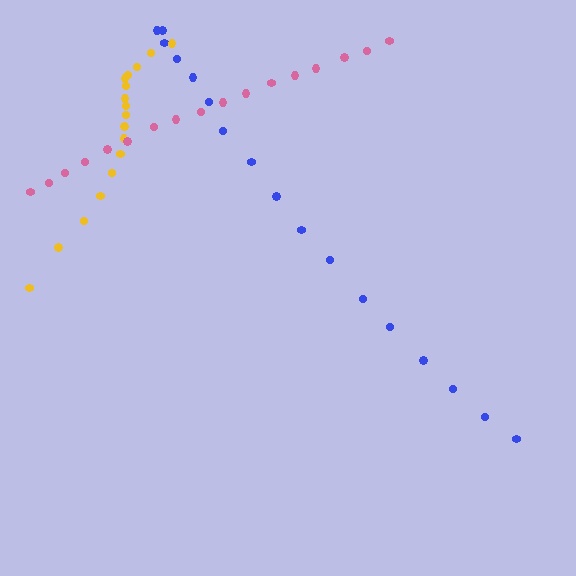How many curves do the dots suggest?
There are 3 distinct paths.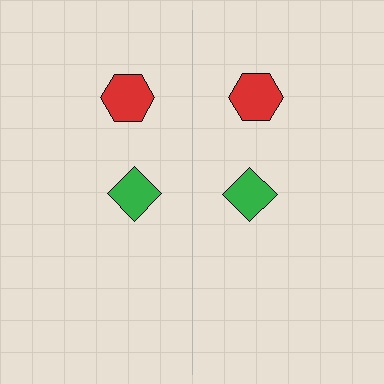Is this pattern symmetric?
Yes, this pattern has bilateral (reflection) symmetry.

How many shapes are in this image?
There are 4 shapes in this image.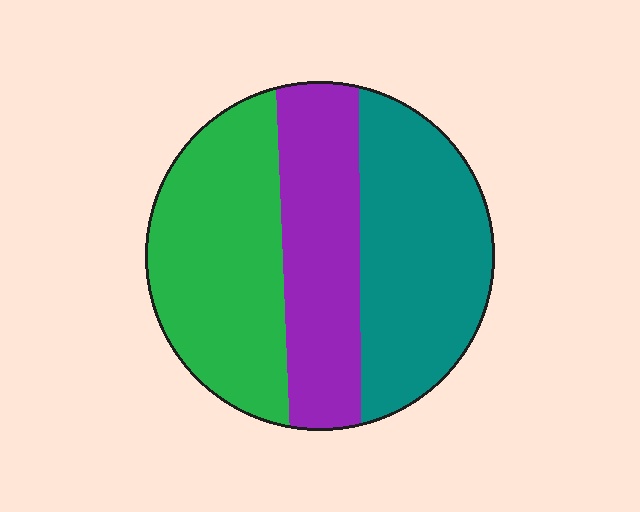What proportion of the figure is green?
Green takes up about three eighths (3/8) of the figure.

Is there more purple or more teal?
Teal.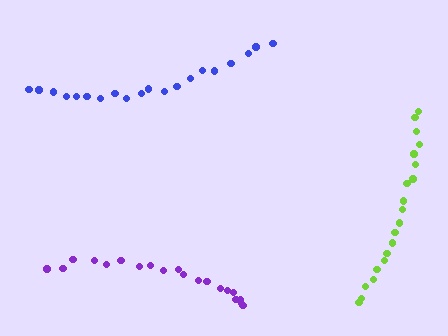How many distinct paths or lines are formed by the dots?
There are 3 distinct paths.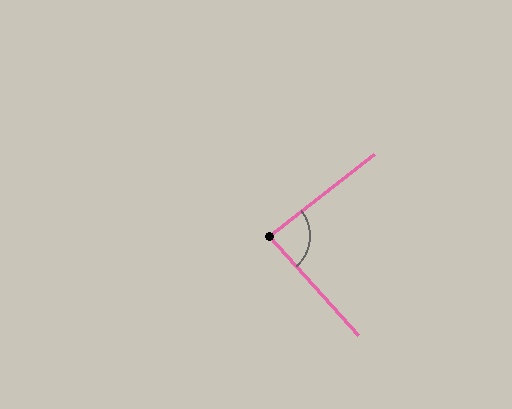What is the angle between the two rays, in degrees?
Approximately 86 degrees.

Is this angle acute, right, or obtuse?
It is approximately a right angle.